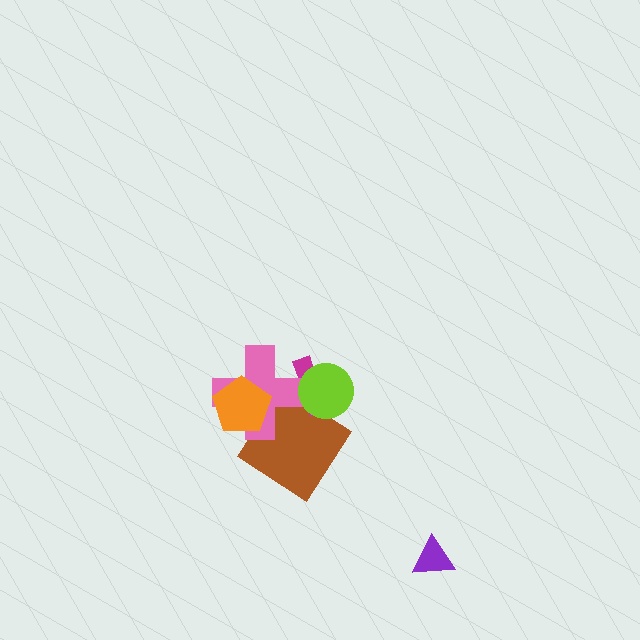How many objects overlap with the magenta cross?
3 objects overlap with the magenta cross.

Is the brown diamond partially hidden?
Yes, it is partially covered by another shape.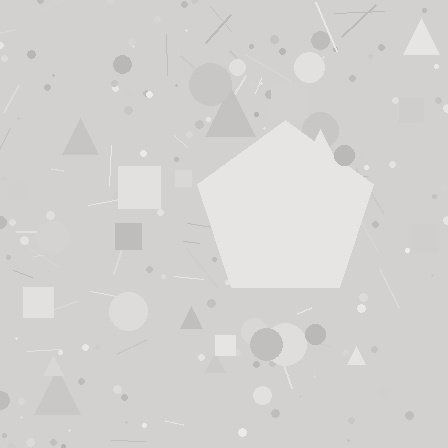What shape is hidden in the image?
A pentagon is hidden in the image.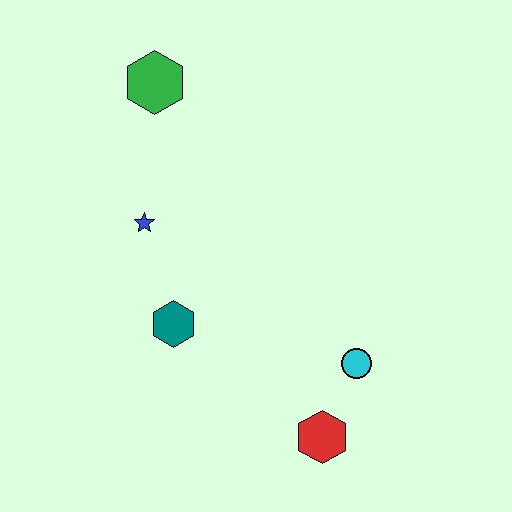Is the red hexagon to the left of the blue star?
No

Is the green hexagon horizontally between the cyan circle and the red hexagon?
No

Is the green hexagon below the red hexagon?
No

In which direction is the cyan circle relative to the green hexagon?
The cyan circle is below the green hexagon.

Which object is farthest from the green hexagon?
The red hexagon is farthest from the green hexagon.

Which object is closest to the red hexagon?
The cyan circle is closest to the red hexagon.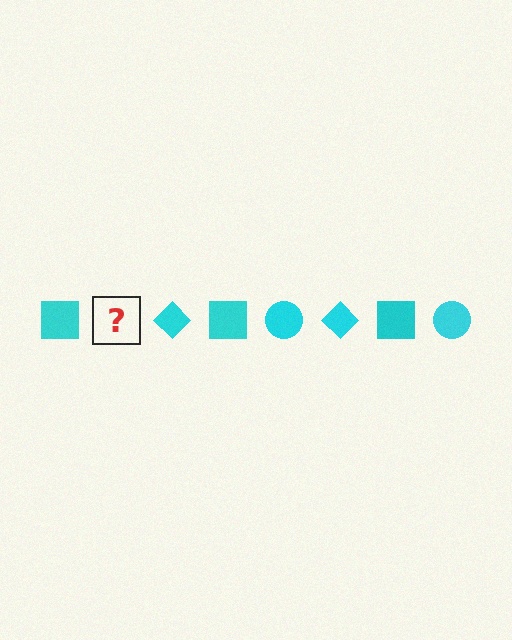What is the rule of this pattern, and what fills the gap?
The rule is that the pattern cycles through square, circle, diamond shapes in cyan. The gap should be filled with a cyan circle.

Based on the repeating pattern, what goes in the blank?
The blank should be a cyan circle.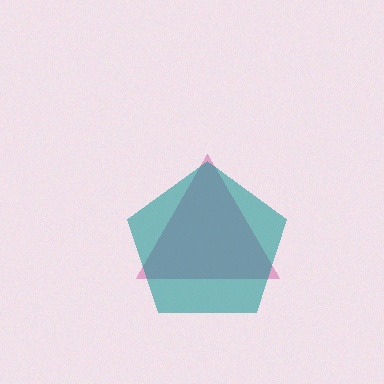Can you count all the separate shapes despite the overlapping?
Yes, there are 2 separate shapes.